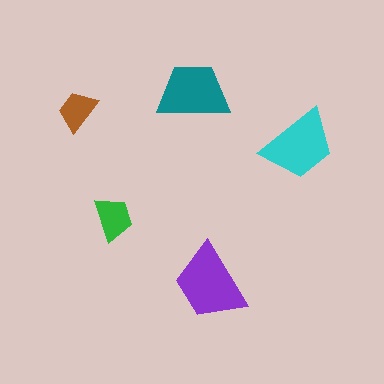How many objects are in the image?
There are 5 objects in the image.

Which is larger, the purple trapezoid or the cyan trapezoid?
The purple one.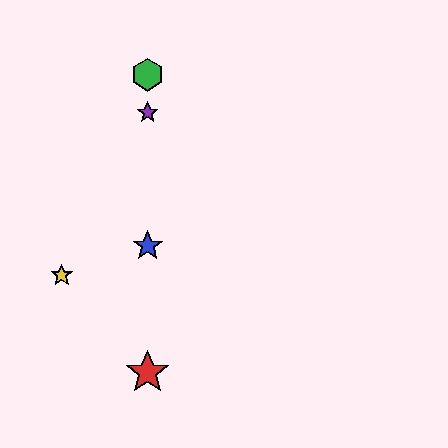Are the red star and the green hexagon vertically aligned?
Yes, both are at x≈148.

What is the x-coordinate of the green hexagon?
The green hexagon is at x≈148.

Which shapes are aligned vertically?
The red star, the blue star, the green hexagon, the purple star are aligned vertically.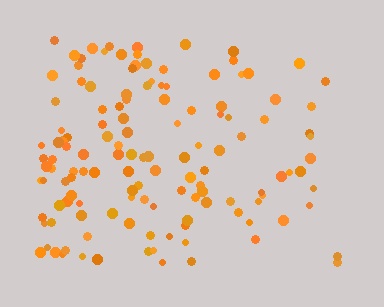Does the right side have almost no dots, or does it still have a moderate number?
Still a moderate number, just noticeably fewer than the left.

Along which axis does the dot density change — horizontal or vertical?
Horizontal.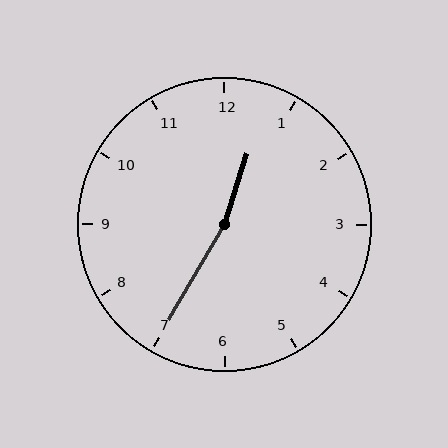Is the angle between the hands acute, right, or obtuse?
It is obtuse.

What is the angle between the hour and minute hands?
Approximately 168 degrees.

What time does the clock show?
12:35.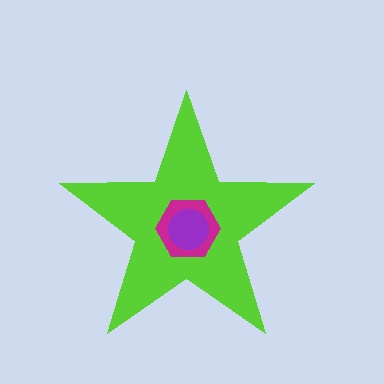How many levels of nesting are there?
3.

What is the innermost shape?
The purple circle.